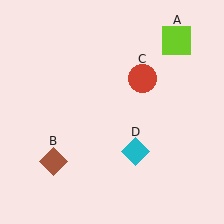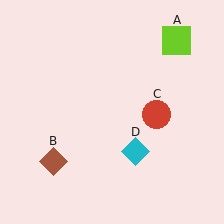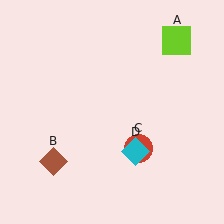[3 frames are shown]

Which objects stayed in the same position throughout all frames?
Lime square (object A) and brown diamond (object B) and cyan diamond (object D) remained stationary.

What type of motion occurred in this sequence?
The red circle (object C) rotated clockwise around the center of the scene.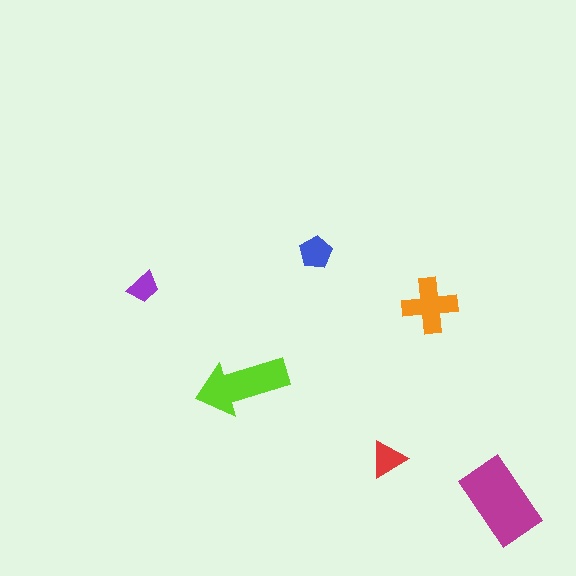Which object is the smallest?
The purple trapezoid.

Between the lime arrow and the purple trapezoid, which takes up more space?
The lime arrow.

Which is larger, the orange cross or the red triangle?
The orange cross.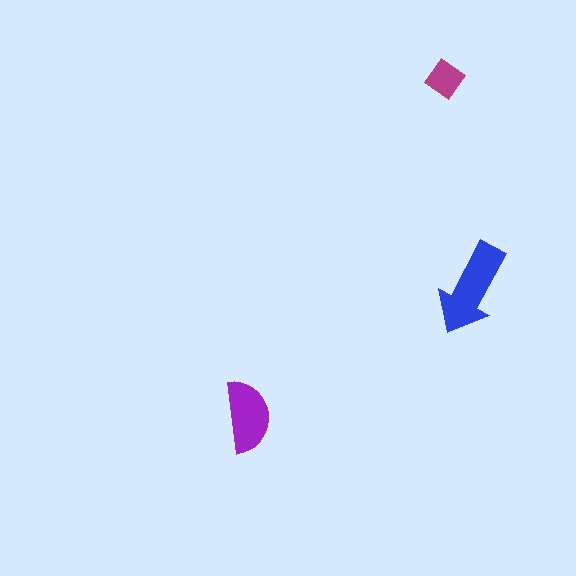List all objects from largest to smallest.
The blue arrow, the purple semicircle, the magenta diamond.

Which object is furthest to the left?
The purple semicircle is leftmost.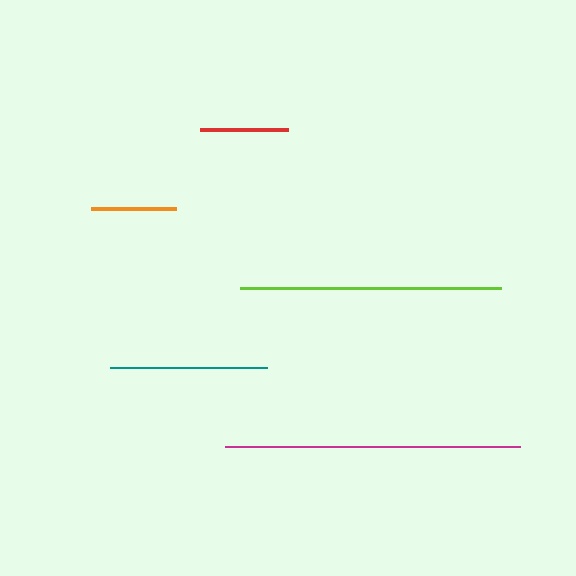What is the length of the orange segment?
The orange segment is approximately 85 pixels long.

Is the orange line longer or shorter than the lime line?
The lime line is longer than the orange line.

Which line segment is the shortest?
The orange line is the shortest at approximately 85 pixels.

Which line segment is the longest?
The magenta line is the longest at approximately 295 pixels.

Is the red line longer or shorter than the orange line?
The red line is longer than the orange line.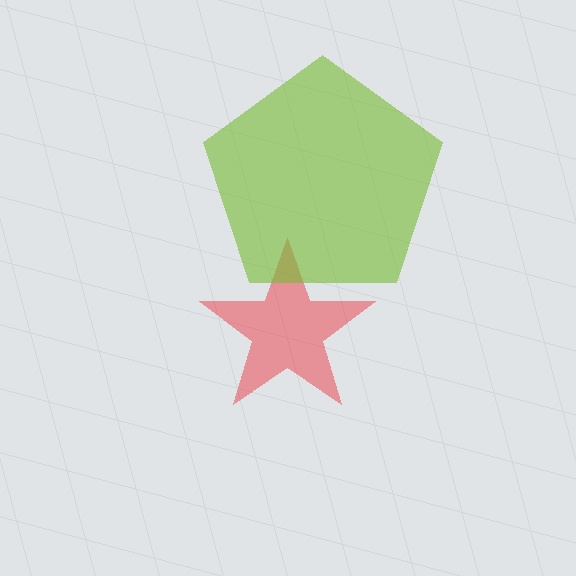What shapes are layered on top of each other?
The layered shapes are: a red star, a lime pentagon.